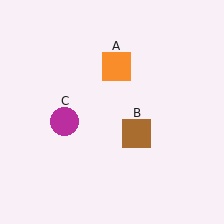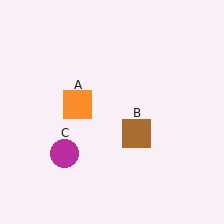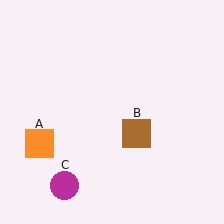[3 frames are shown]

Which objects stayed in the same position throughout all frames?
Brown square (object B) remained stationary.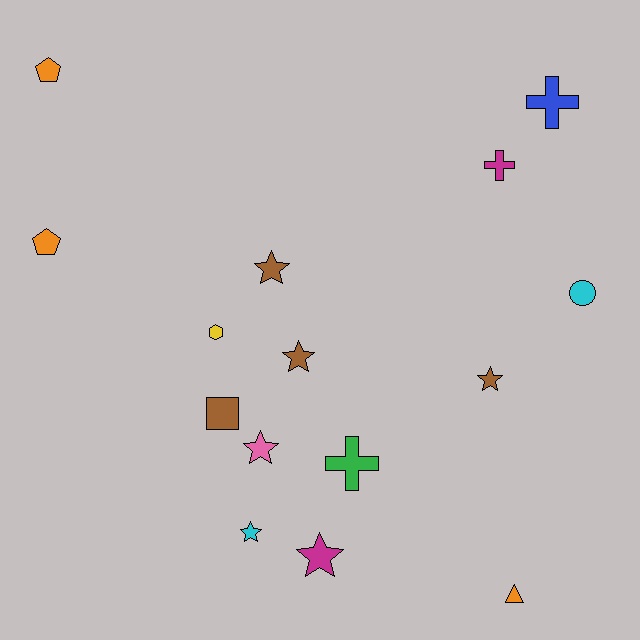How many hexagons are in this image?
There is 1 hexagon.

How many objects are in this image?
There are 15 objects.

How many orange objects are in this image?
There are 3 orange objects.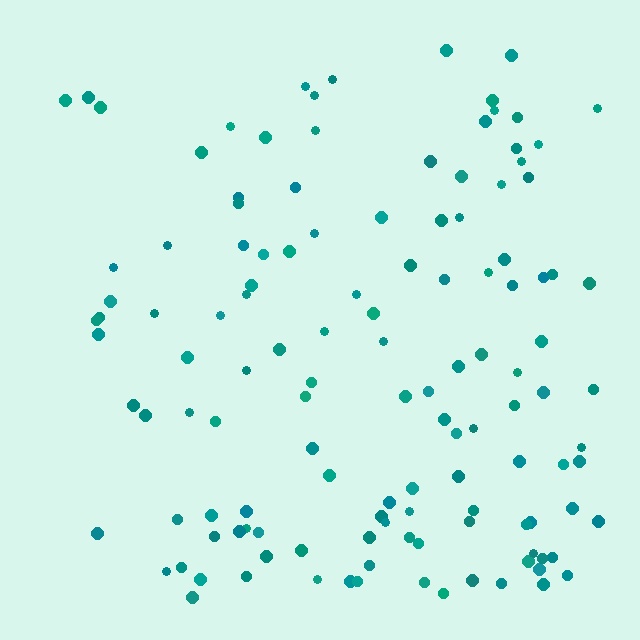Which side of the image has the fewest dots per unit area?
The left.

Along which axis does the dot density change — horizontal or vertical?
Horizontal.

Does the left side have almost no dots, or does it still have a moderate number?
Still a moderate number, just noticeably fewer than the right.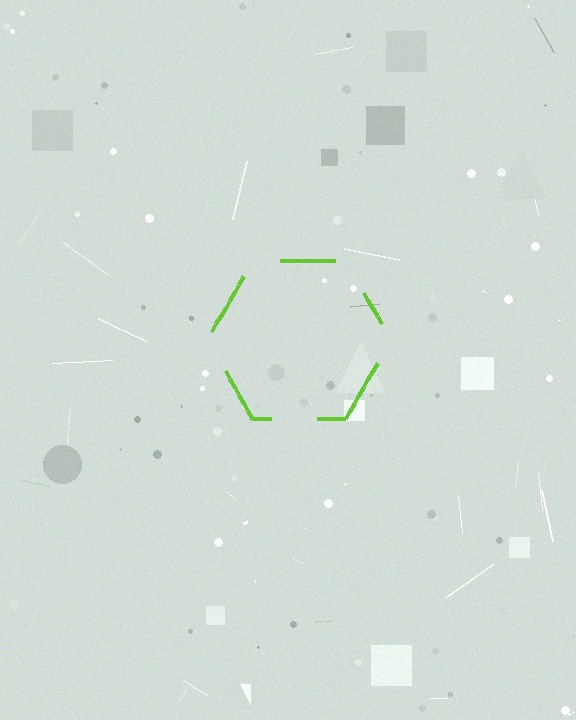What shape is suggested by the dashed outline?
The dashed outline suggests a hexagon.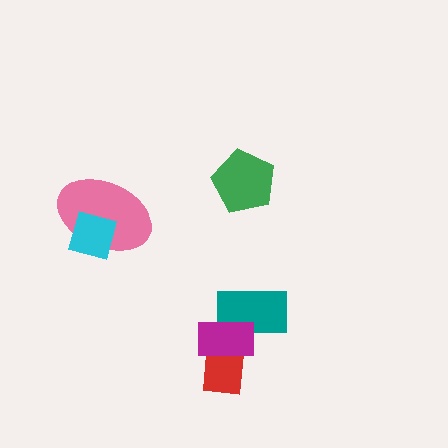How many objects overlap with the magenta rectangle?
2 objects overlap with the magenta rectangle.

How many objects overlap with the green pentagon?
0 objects overlap with the green pentagon.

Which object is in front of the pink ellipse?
The cyan diamond is in front of the pink ellipse.